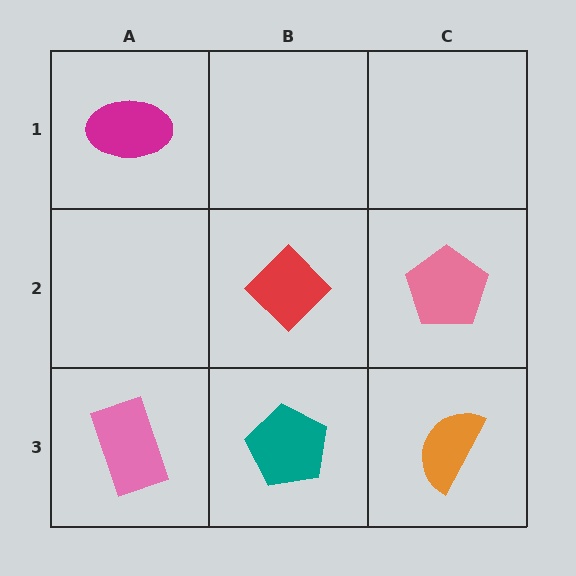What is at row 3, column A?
A pink rectangle.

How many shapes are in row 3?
3 shapes.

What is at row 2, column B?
A red diamond.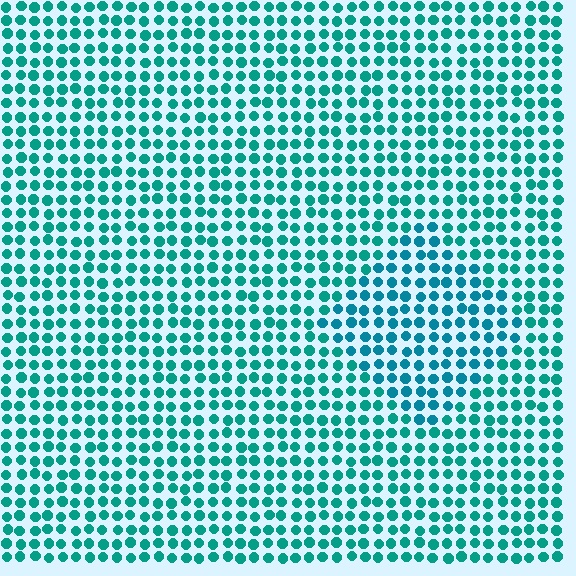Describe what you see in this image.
The image is filled with small teal elements in a uniform arrangement. A diamond-shaped region is visible where the elements are tinted to a slightly different hue, forming a subtle color boundary.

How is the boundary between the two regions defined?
The boundary is defined purely by a slight shift in hue (about 19 degrees). Spacing, size, and orientation are identical on both sides.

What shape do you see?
I see a diamond.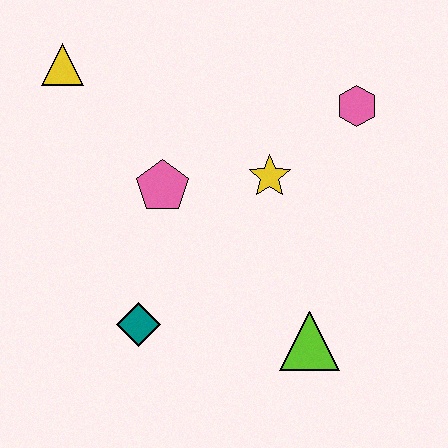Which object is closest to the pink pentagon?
The yellow star is closest to the pink pentagon.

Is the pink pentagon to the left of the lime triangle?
Yes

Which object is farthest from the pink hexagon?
The teal diamond is farthest from the pink hexagon.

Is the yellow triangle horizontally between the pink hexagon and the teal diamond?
No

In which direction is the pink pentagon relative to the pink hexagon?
The pink pentagon is to the left of the pink hexagon.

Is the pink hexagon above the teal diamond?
Yes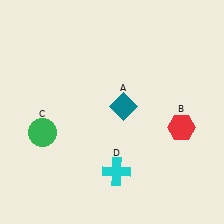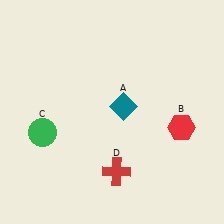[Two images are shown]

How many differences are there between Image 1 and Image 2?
There is 1 difference between the two images.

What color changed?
The cross (D) changed from cyan in Image 1 to red in Image 2.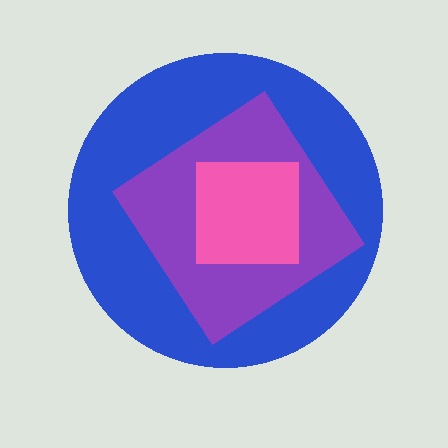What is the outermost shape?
The blue circle.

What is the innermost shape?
The pink square.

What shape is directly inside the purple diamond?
The pink square.